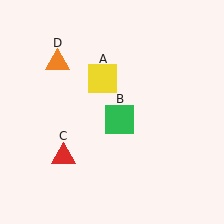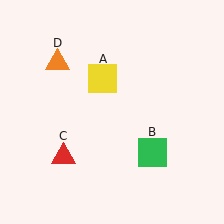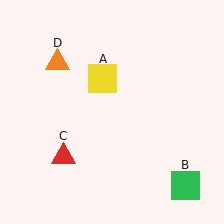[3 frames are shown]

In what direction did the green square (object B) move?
The green square (object B) moved down and to the right.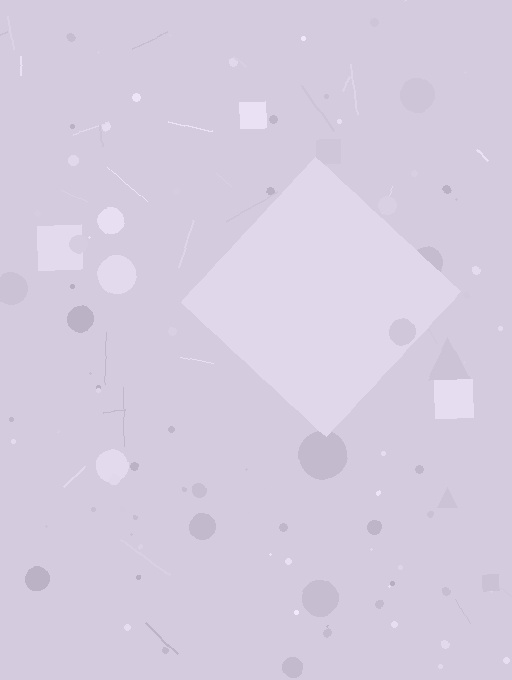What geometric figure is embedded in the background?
A diamond is embedded in the background.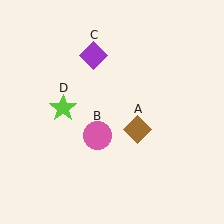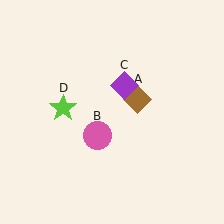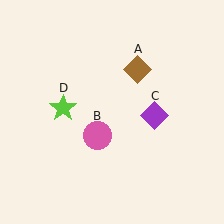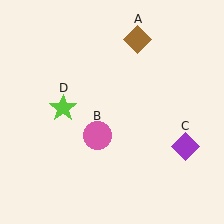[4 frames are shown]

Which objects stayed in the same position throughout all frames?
Pink circle (object B) and lime star (object D) remained stationary.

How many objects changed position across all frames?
2 objects changed position: brown diamond (object A), purple diamond (object C).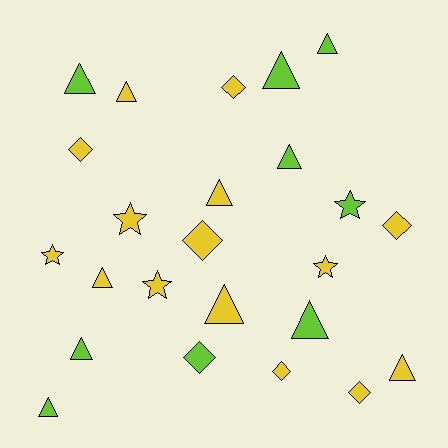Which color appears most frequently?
Yellow, with 15 objects.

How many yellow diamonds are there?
There are 6 yellow diamonds.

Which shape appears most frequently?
Triangle, with 12 objects.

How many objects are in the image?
There are 24 objects.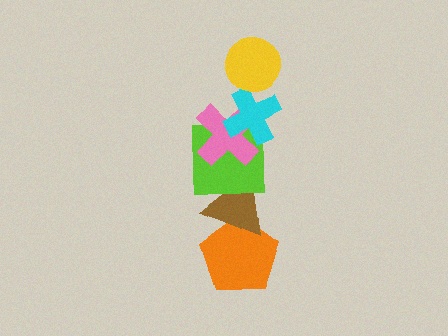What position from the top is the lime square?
The lime square is 4th from the top.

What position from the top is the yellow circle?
The yellow circle is 1st from the top.